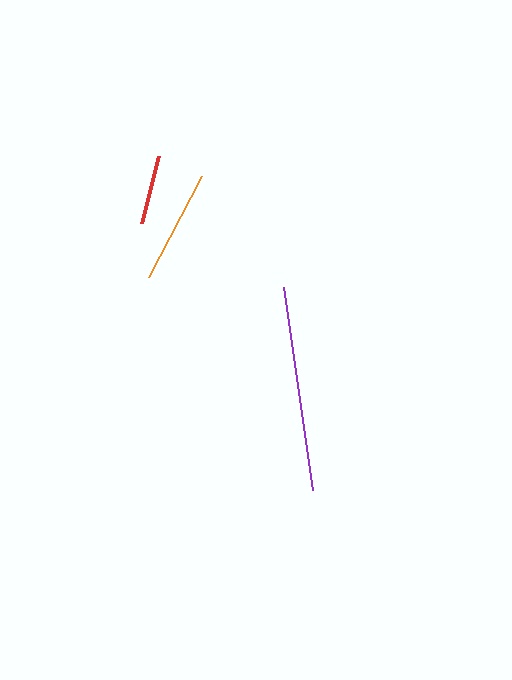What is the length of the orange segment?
The orange segment is approximately 114 pixels long.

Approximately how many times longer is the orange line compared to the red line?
The orange line is approximately 1.6 times the length of the red line.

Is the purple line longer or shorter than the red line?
The purple line is longer than the red line.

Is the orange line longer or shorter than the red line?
The orange line is longer than the red line.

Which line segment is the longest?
The purple line is the longest at approximately 205 pixels.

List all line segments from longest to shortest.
From longest to shortest: purple, orange, red.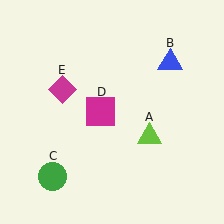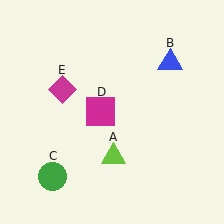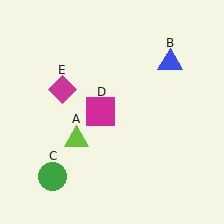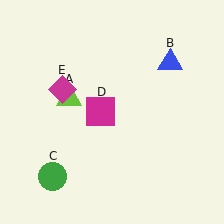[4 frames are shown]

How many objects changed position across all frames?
1 object changed position: lime triangle (object A).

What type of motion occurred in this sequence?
The lime triangle (object A) rotated clockwise around the center of the scene.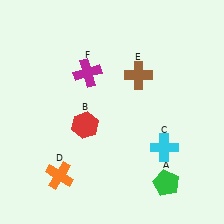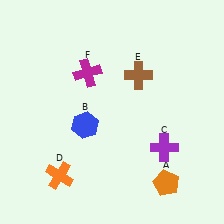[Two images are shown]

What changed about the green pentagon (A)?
In Image 1, A is green. In Image 2, it changed to orange.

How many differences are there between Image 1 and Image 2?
There are 3 differences between the two images.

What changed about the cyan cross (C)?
In Image 1, C is cyan. In Image 2, it changed to purple.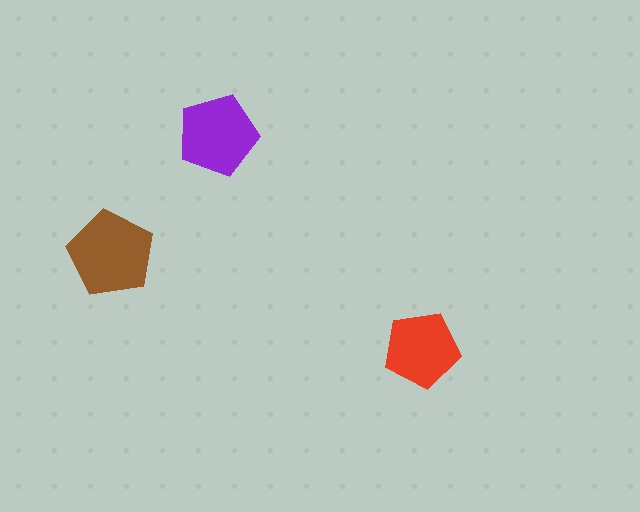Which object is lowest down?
The red pentagon is bottommost.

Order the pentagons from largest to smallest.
the brown one, the purple one, the red one.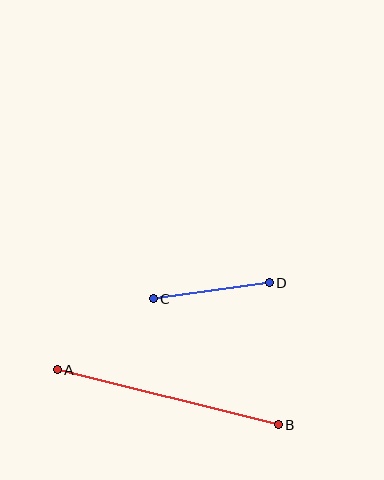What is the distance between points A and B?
The distance is approximately 228 pixels.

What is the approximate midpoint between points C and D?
The midpoint is at approximately (211, 291) pixels.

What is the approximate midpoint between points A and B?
The midpoint is at approximately (168, 397) pixels.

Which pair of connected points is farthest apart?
Points A and B are farthest apart.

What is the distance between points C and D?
The distance is approximately 117 pixels.